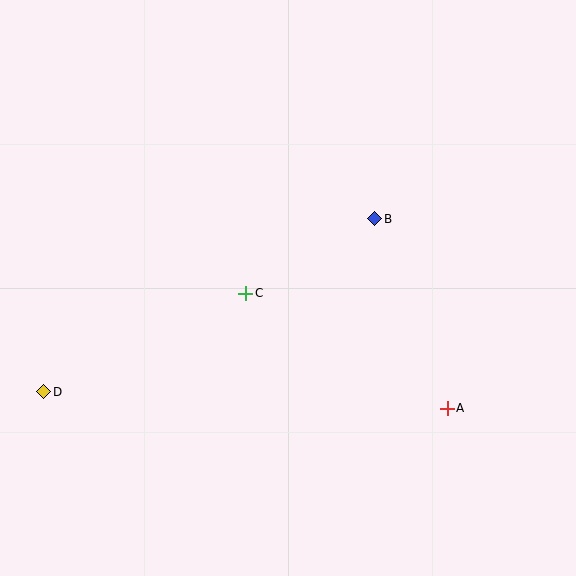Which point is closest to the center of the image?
Point C at (246, 293) is closest to the center.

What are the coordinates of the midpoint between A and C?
The midpoint between A and C is at (346, 351).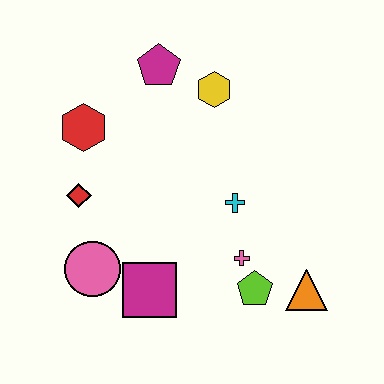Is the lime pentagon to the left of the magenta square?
No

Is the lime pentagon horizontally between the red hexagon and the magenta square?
No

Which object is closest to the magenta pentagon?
The yellow hexagon is closest to the magenta pentagon.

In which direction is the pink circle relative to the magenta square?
The pink circle is to the left of the magenta square.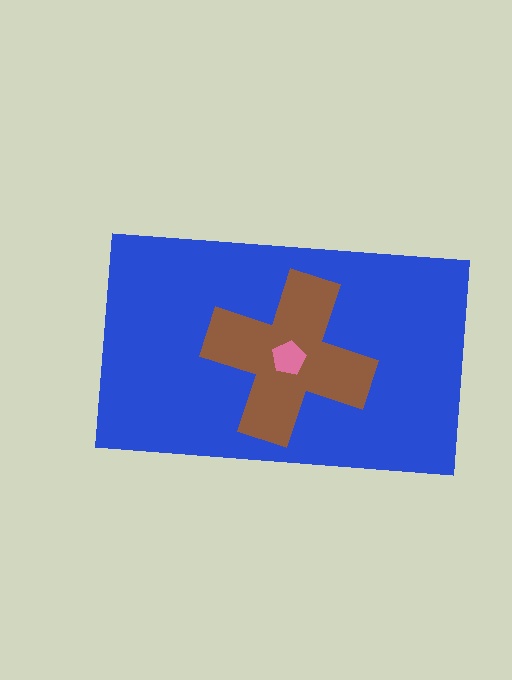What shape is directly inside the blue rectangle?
The brown cross.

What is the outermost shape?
The blue rectangle.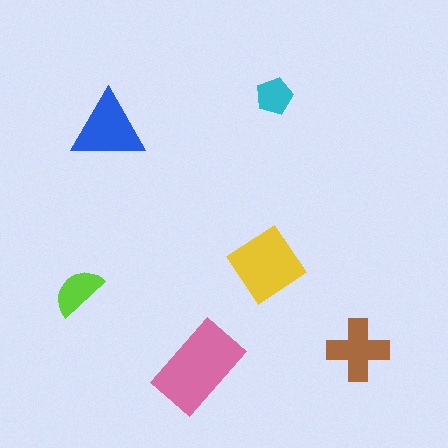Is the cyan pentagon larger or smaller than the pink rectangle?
Smaller.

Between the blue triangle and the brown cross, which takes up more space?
The blue triangle.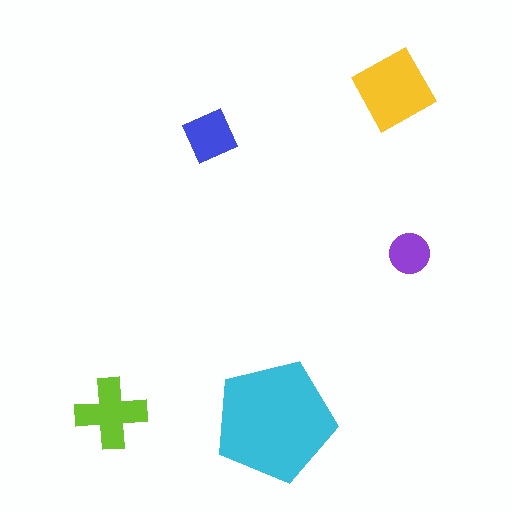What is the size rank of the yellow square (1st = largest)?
2nd.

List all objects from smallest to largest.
The purple circle, the blue diamond, the lime cross, the yellow square, the cyan pentagon.